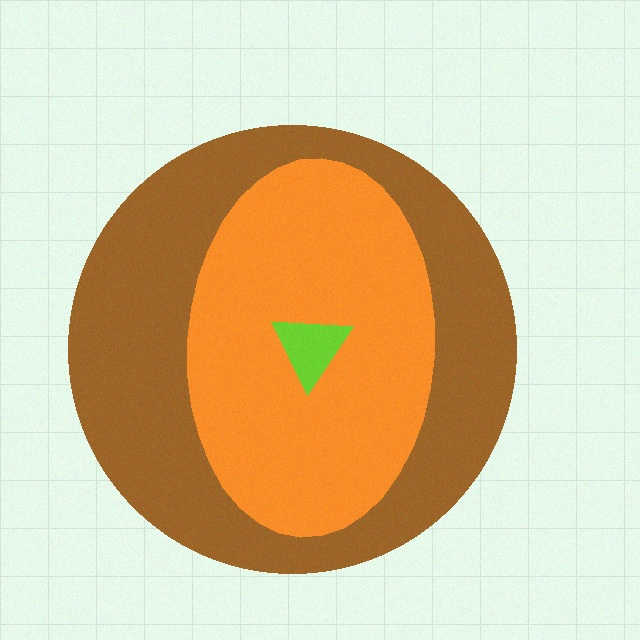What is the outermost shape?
The brown circle.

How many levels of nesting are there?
3.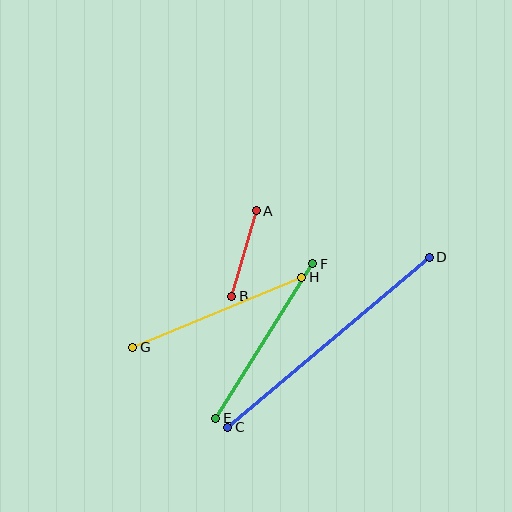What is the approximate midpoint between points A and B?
The midpoint is at approximately (244, 253) pixels.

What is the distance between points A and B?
The distance is approximately 89 pixels.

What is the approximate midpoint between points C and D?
The midpoint is at approximately (329, 342) pixels.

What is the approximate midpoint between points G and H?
The midpoint is at approximately (217, 312) pixels.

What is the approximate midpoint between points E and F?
The midpoint is at approximately (264, 341) pixels.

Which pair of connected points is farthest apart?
Points C and D are farthest apart.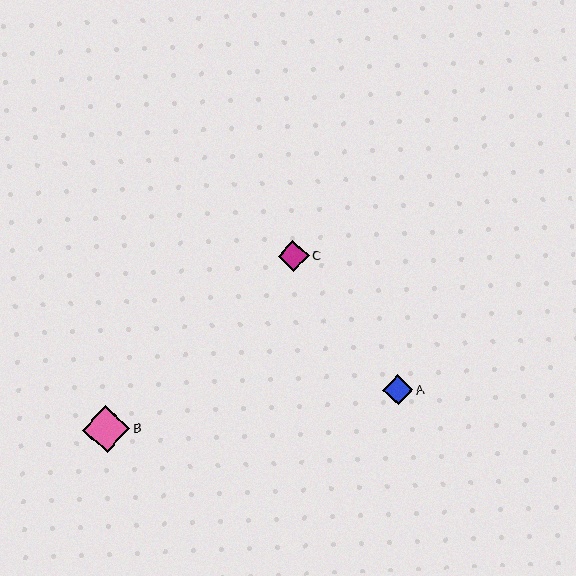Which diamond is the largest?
Diamond B is the largest with a size of approximately 47 pixels.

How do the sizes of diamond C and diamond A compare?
Diamond C and diamond A are approximately the same size.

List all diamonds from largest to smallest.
From largest to smallest: B, C, A.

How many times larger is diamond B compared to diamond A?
Diamond B is approximately 1.6 times the size of diamond A.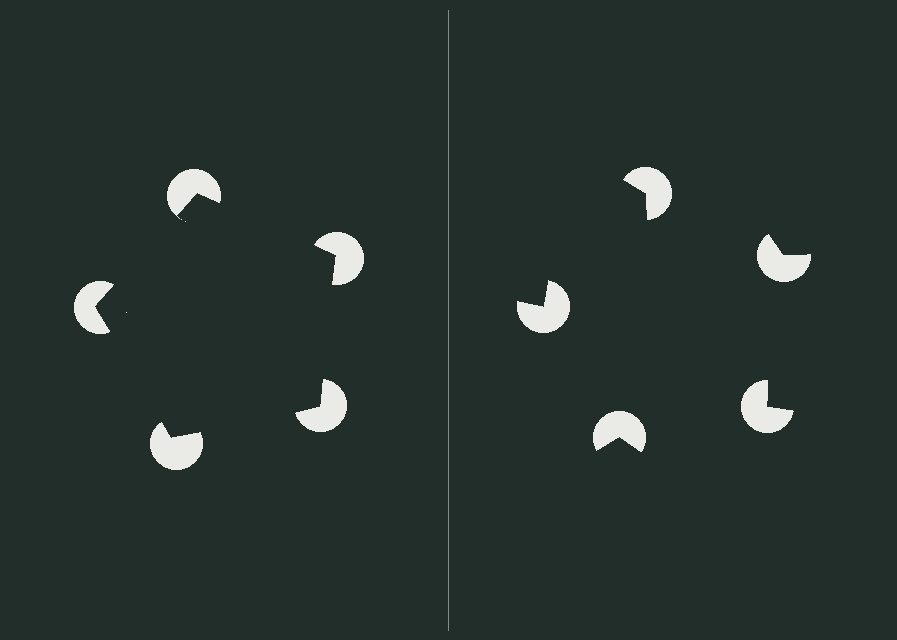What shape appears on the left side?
An illusory pentagon.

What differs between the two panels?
The pac-man discs are positioned identically on both sides; only the wedge orientations differ. On the left they align to a pentagon; on the right they are misaligned.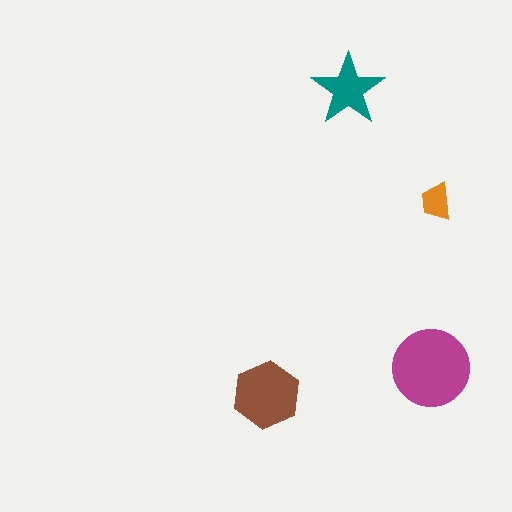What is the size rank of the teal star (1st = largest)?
3rd.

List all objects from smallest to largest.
The orange trapezoid, the teal star, the brown hexagon, the magenta circle.